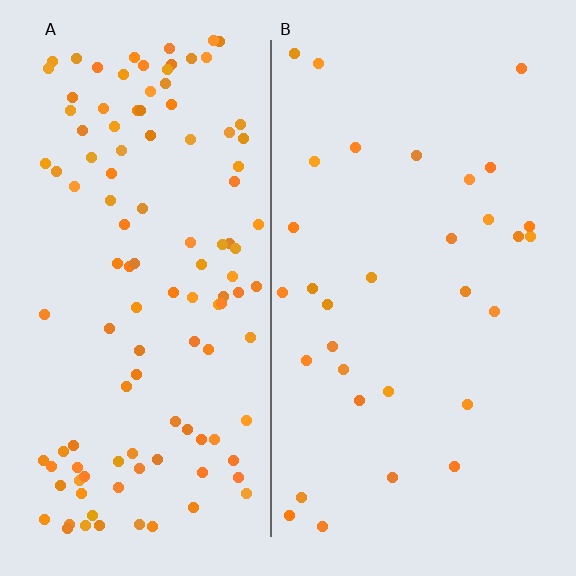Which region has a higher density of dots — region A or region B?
A (the left).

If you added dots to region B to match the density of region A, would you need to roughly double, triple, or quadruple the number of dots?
Approximately quadruple.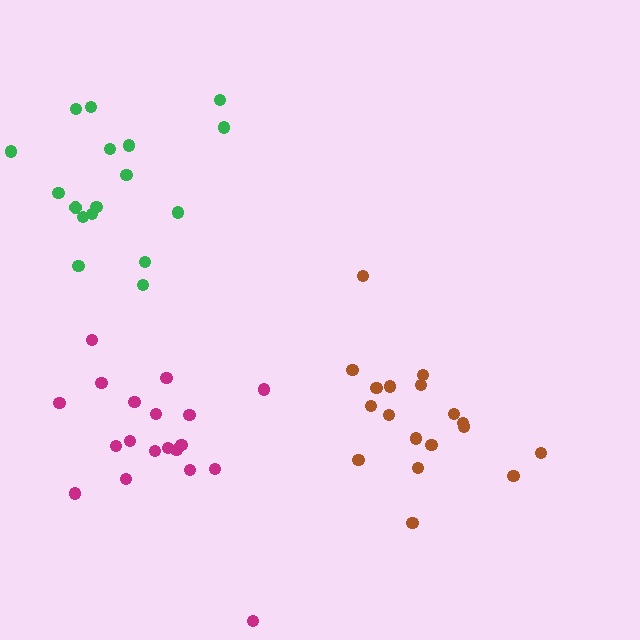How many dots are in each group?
Group 1: 17 dots, Group 2: 19 dots, Group 3: 18 dots (54 total).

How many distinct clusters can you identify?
There are 3 distinct clusters.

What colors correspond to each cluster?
The clusters are colored: green, magenta, brown.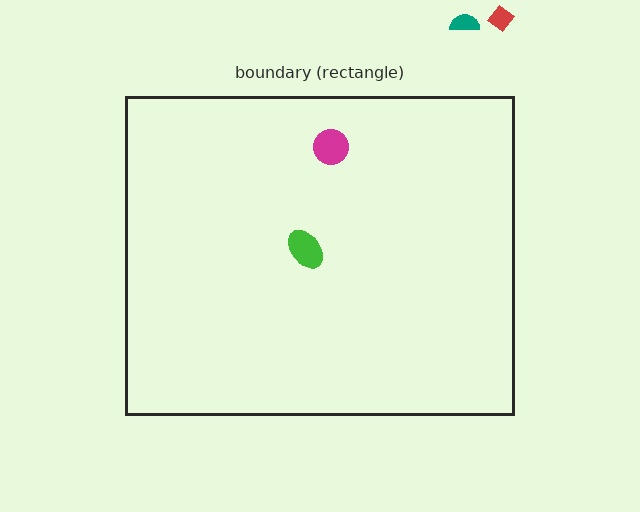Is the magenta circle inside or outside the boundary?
Inside.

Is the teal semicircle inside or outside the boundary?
Outside.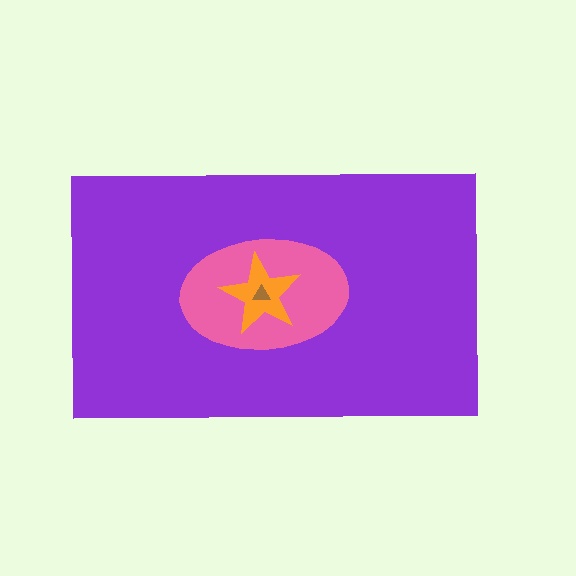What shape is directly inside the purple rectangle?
The pink ellipse.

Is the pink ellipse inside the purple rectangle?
Yes.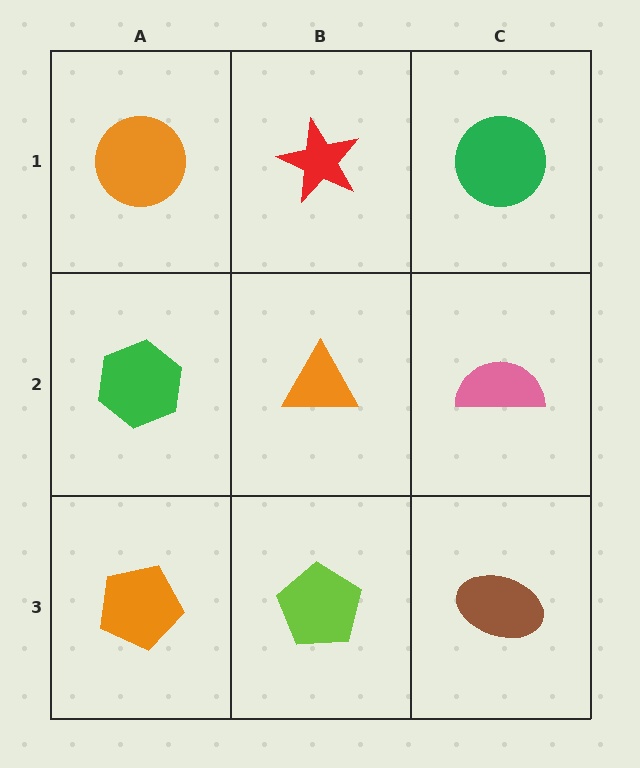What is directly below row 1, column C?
A pink semicircle.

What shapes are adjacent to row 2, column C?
A green circle (row 1, column C), a brown ellipse (row 3, column C), an orange triangle (row 2, column B).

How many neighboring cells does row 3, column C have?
2.